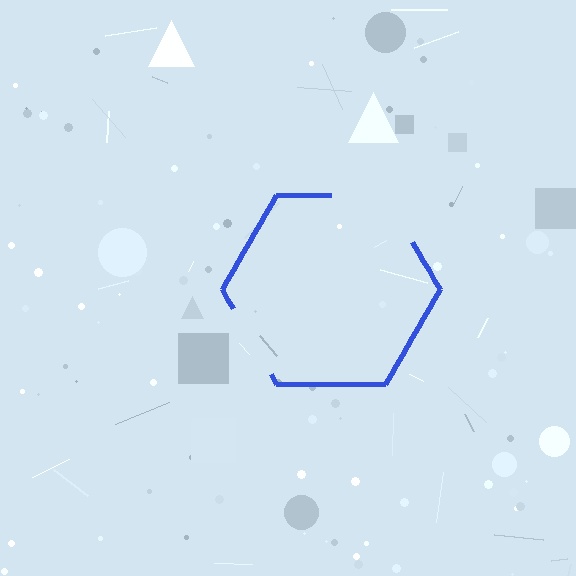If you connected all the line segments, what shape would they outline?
They would outline a hexagon.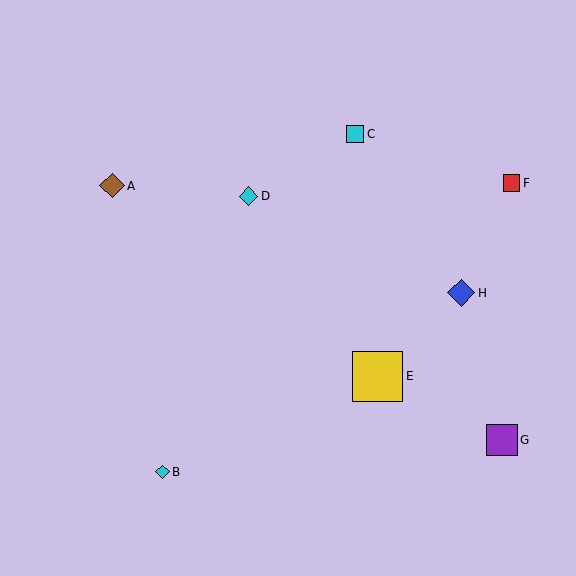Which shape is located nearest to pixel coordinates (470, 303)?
The blue diamond (labeled H) at (461, 293) is nearest to that location.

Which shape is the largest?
The yellow square (labeled E) is the largest.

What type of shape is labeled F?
Shape F is a red square.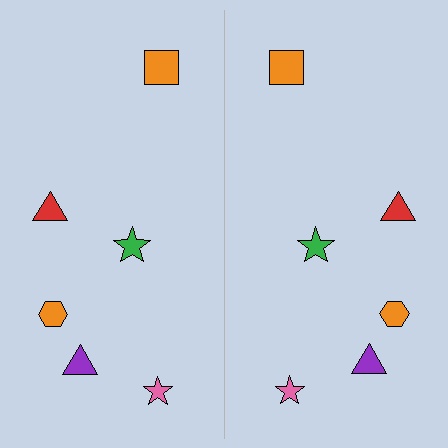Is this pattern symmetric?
Yes, this pattern has bilateral (reflection) symmetry.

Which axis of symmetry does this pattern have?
The pattern has a vertical axis of symmetry running through the center of the image.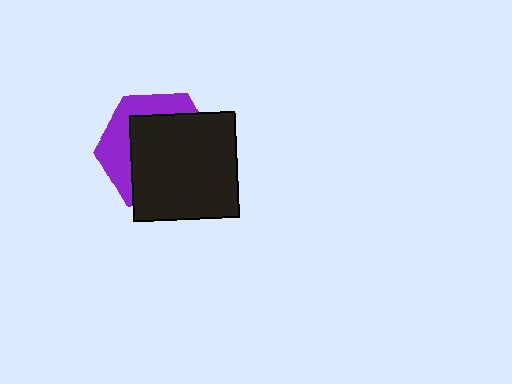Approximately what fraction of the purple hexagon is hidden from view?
Roughly 67% of the purple hexagon is hidden behind the black square.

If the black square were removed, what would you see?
You would see the complete purple hexagon.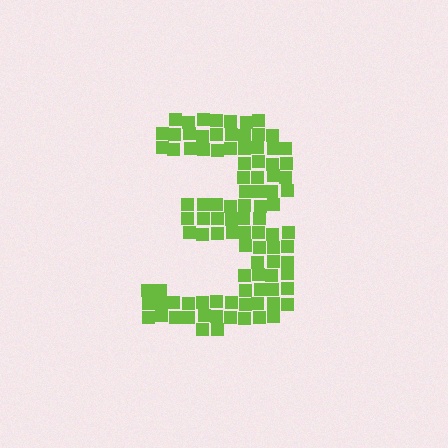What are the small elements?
The small elements are squares.